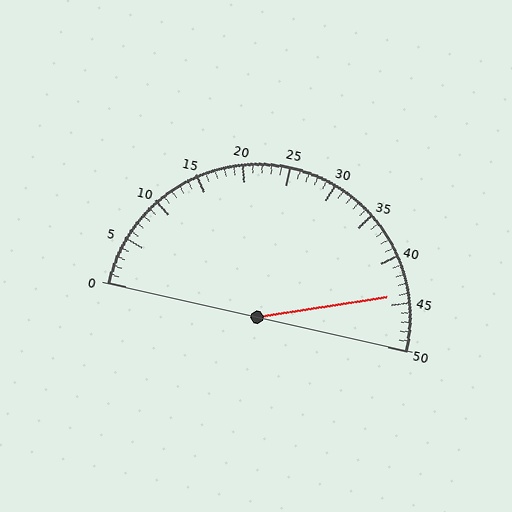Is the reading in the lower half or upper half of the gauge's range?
The reading is in the upper half of the range (0 to 50).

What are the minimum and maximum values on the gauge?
The gauge ranges from 0 to 50.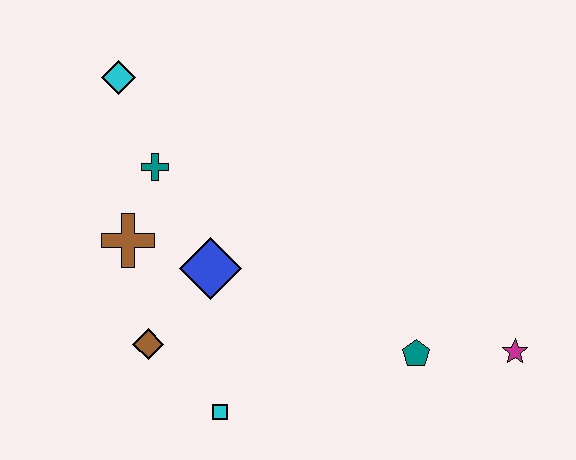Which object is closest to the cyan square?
The brown diamond is closest to the cyan square.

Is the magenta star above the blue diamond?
No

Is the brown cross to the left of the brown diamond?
Yes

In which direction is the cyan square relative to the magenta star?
The cyan square is to the left of the magenta star.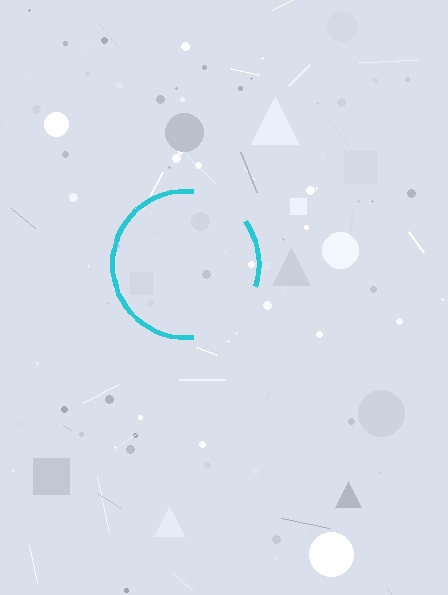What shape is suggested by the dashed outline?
The dashed outline suggests a circle.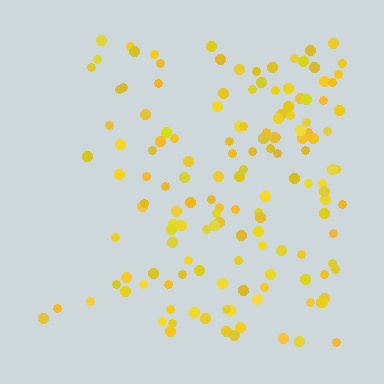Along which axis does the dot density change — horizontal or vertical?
Horizontal.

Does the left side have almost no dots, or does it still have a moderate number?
Still a moderate number, just noticeably fewer than the right.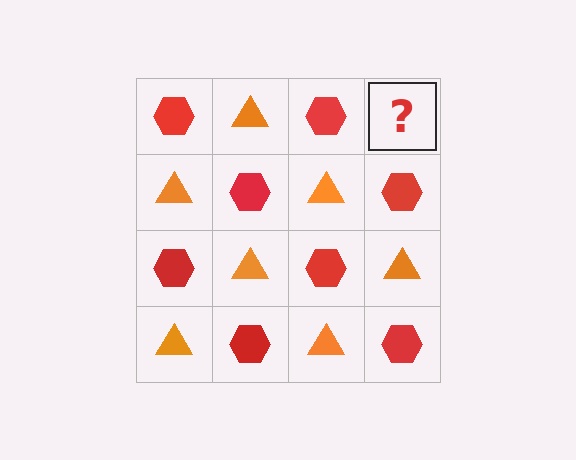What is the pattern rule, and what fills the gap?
The rule is that it alternates red hexagon and orange triangle in a checkerboard pattern. The gap should be filled with an orange triangle.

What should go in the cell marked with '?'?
The missing cell should contain an orange triangle.